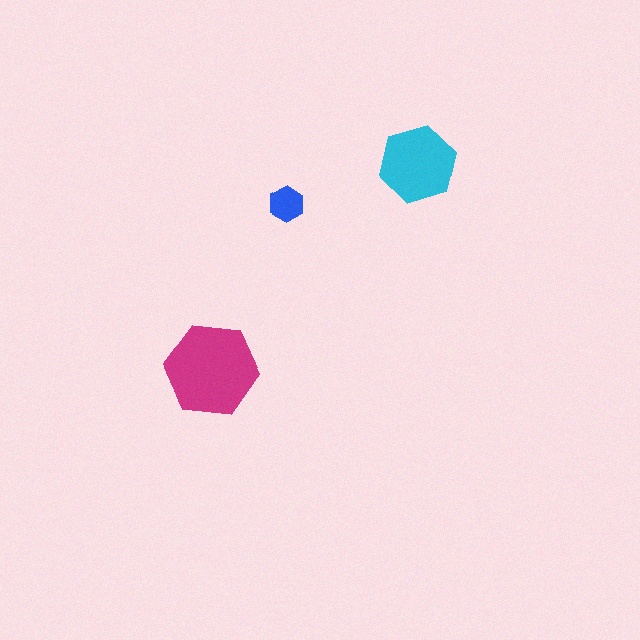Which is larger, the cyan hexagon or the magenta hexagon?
The magenta one.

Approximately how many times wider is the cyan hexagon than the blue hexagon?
About 2 times wider.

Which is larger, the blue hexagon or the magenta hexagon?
The magenta one.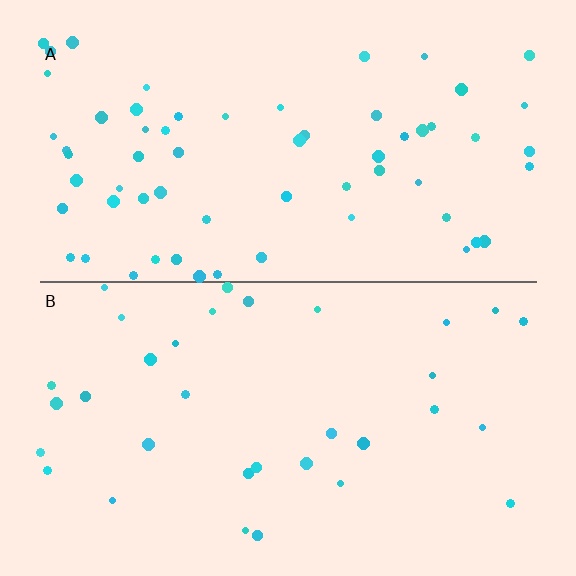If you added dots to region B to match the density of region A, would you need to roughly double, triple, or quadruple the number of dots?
Approximately double.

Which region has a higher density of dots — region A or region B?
A (the top).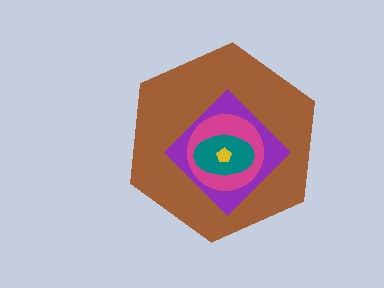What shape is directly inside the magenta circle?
The teal ellipse.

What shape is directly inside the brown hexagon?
The purple diamond.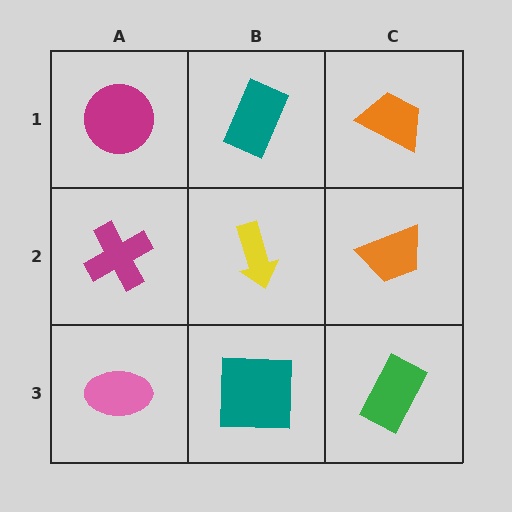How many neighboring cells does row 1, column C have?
2.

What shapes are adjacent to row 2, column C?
An orange trapezoid (row 1, column C), a green rectangle (row 3, column C), a yellow arrow (row 2, column B).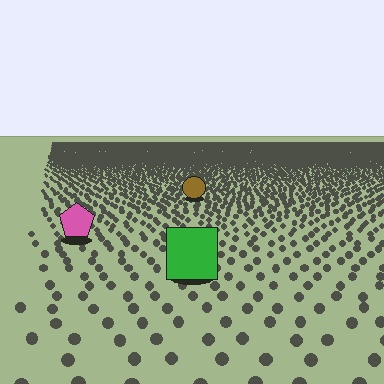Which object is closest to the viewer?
The green square is closest. The texture marks near it are larger and more spread out.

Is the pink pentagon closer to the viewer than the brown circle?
Yes. The pink pentagon is closer — you can tell from the texture gradient: the ground texture is coarser near it.